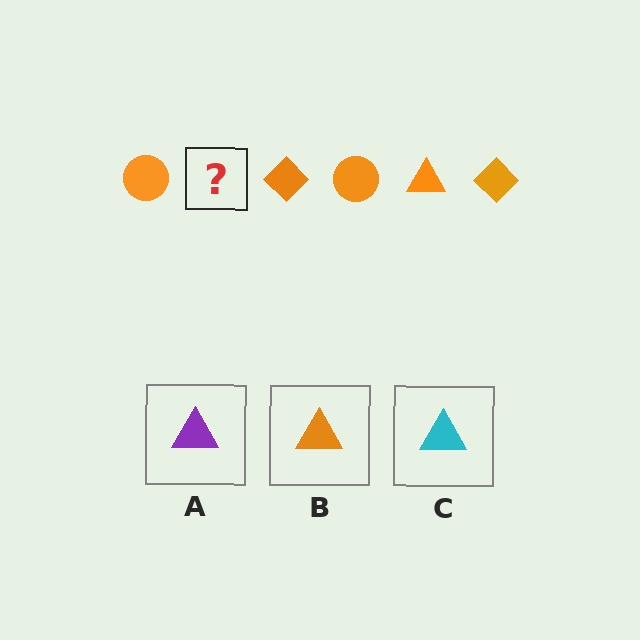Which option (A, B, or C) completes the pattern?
B.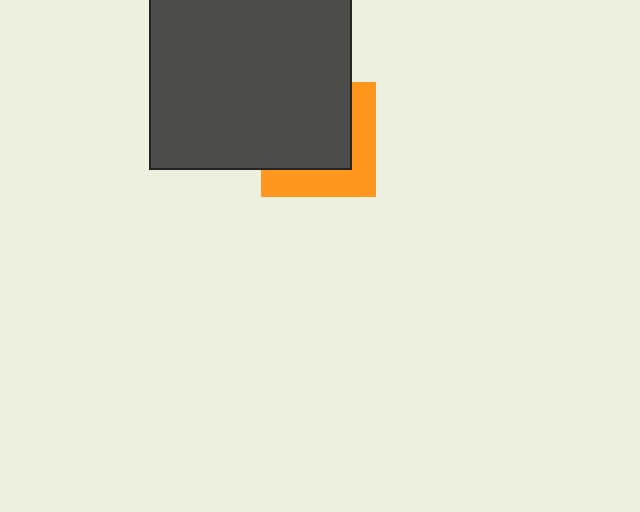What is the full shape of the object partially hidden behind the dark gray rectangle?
The partially hidden object is an orange square.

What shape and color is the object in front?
The object in front is a dark gray rectangle.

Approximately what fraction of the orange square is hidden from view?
Roughly 60% of the orange square is hidden behind the dark gray rectangle.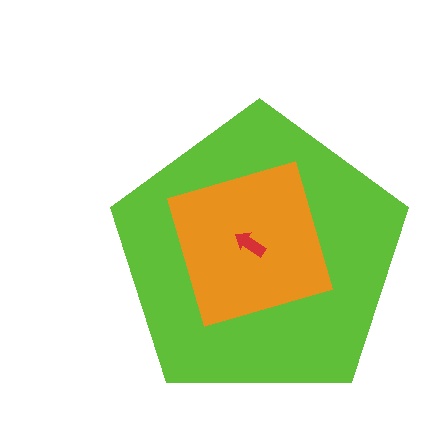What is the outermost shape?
The lime pentagon.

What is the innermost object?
The red arrow.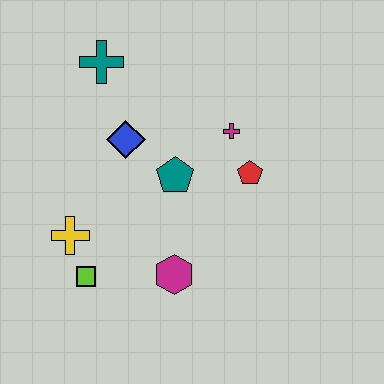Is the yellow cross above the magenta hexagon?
Yes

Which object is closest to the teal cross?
The blue diamond is closest to the teal cross.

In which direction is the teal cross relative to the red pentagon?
The teal cross is to the left of the red pentagon.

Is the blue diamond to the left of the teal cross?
No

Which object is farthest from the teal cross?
The magenta hexagon is farthest from the teal cross.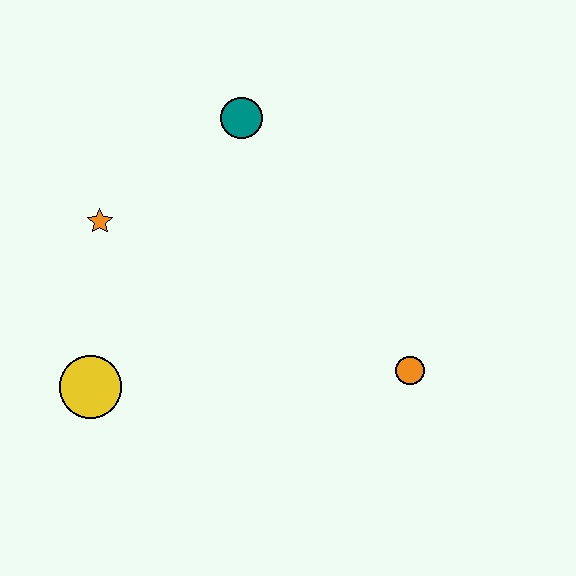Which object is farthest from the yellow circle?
The orange circle is farthest from the yellow circle.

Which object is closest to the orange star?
The yellow circle is closest to the orange star.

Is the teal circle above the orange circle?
Yes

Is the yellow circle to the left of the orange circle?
Yes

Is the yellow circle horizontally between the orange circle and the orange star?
No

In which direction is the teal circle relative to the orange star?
The teal circle is to the right of the orange star.